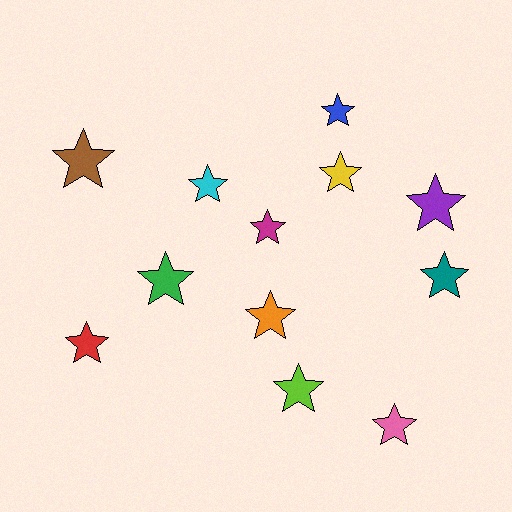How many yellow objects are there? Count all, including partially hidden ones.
There is 1 yellow object.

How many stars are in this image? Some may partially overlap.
There are 12 stars.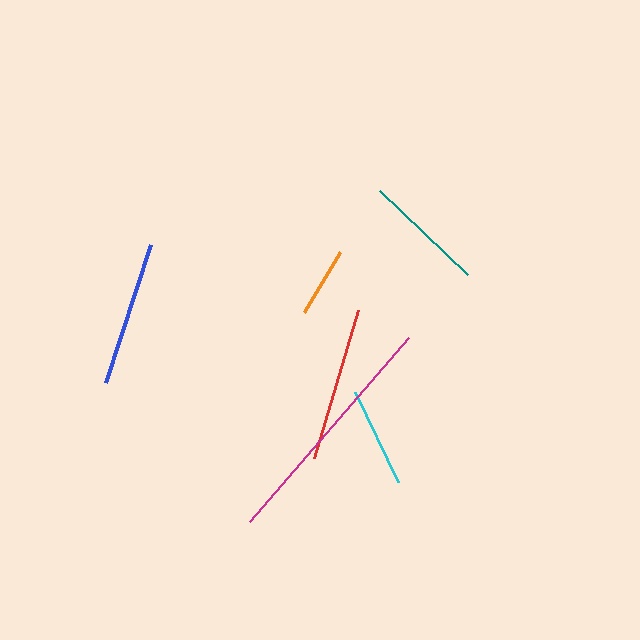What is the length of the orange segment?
The orange segment is approximately 70 pixels long.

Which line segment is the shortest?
The orange line is the shortest at approximately 70 pixels.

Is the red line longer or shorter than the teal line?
The red line is longer than the teal line.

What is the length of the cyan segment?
The cyan segment is approximately 100 pixels long.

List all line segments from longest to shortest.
From longest to shortest: magenta, red, blue, teal, cyan, orange.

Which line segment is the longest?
The magenta line is the longest at approximately 243 pixels.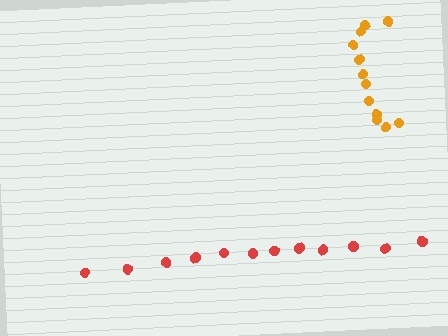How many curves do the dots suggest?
There are 2 distinct paths.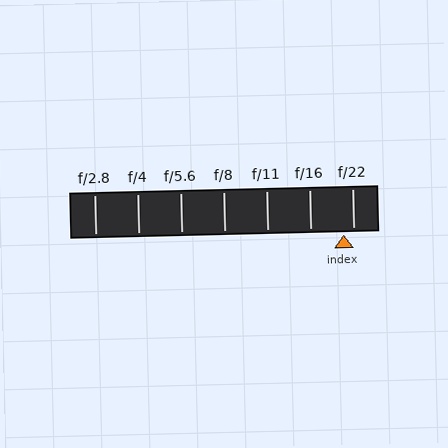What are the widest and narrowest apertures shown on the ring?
The widest aperture shown is f/2.8 and the narrowest is f/22.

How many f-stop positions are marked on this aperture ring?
There are 7 f-stop positions marked.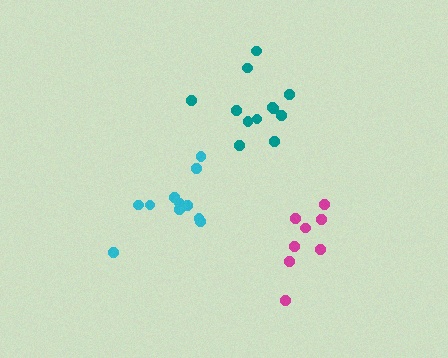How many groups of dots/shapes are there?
There are 3 groups.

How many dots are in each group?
Group 1: 11 dots, Group 2: 8 dots, Group 3: 12 dots (31 total).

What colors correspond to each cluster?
The clusters are colored: cyan, magenta, teal.